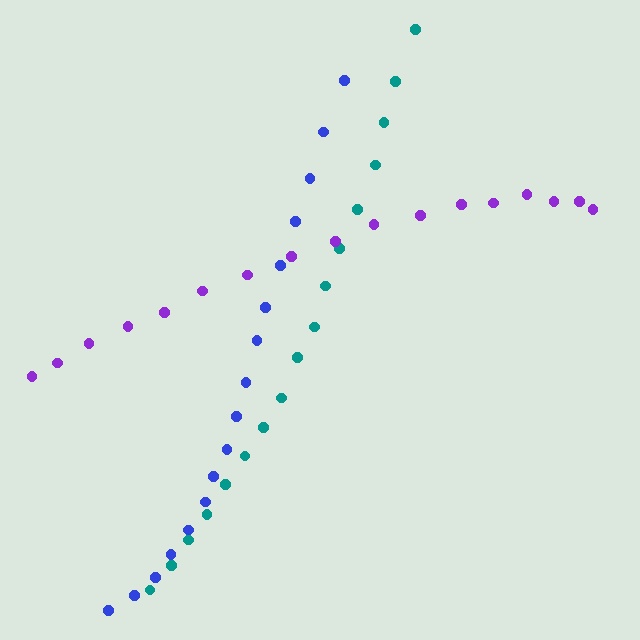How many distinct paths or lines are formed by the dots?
There are 3 distinct paths.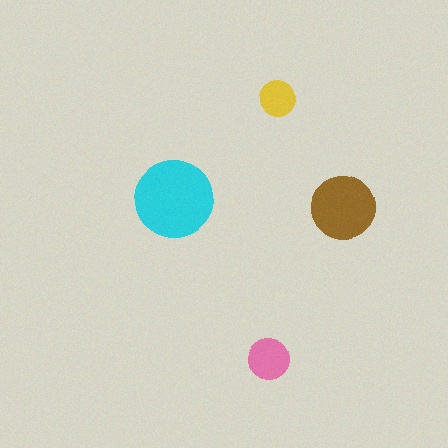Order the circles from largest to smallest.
the cyan one, the brown one, the pink one, the yellow one.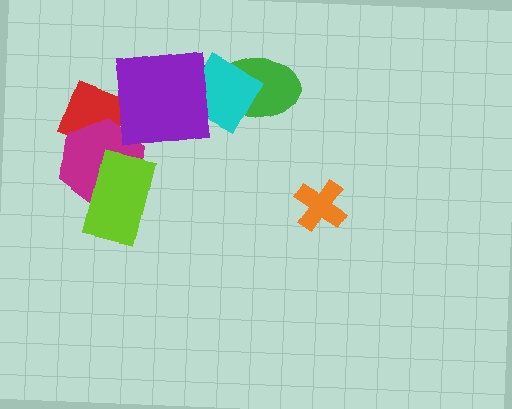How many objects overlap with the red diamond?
2 objects overlap with the red diamond.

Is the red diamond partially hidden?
Yes, it is partially covered by another shape.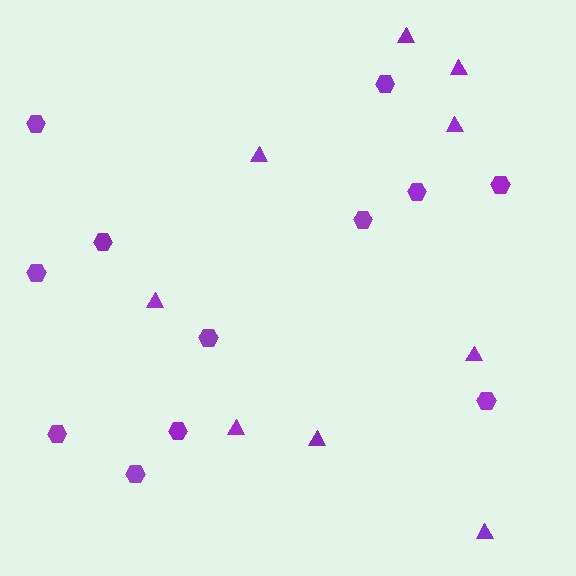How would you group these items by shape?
There are 2 groups: one group of triangles (9) and one group of hexagons (12).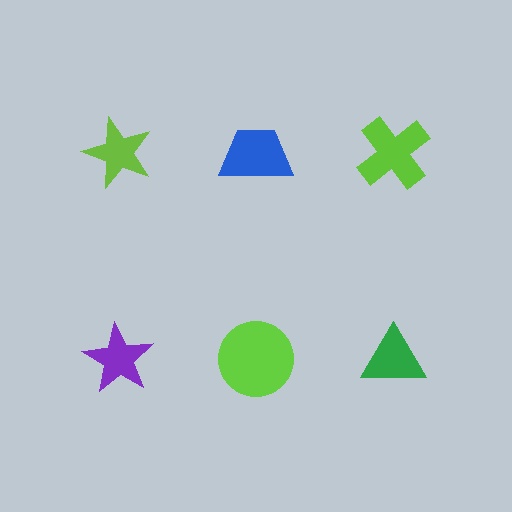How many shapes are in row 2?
3 shapes.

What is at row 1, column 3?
A lime cross.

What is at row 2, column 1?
A purple star.